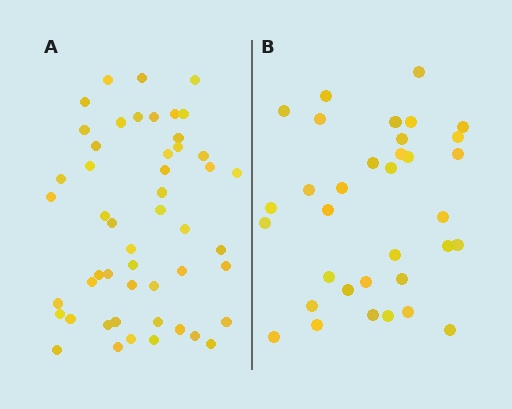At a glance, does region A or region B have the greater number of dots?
Region A (the left region) has more dots.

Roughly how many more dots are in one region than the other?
Region A has approximately 15 more dots than region B.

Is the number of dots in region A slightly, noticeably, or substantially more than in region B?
Region A has substantially more. The ratio is roughly 1.5 to 1.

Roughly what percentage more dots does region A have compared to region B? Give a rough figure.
About 45% more.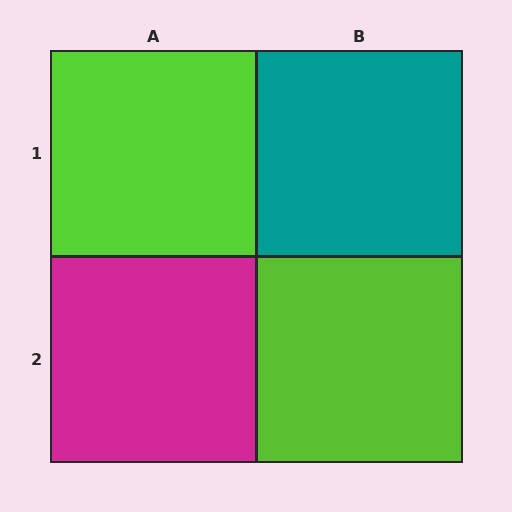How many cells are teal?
1 cell is teal.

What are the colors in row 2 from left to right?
Magenta, lime.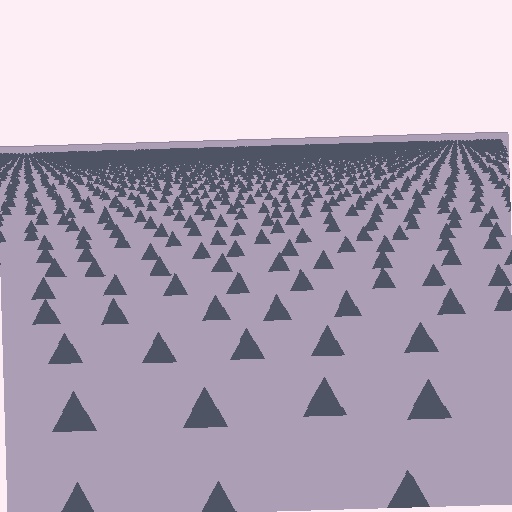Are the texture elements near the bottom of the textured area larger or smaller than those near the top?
Larger. Near the bottom, elements are closer to the viewer and appear at a bigger on-screen size.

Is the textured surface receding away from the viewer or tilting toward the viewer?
The surface is receding away from the viewer. Texture elements get smaller and denser toward the top.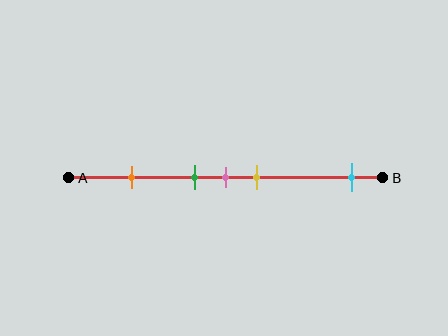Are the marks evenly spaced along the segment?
No, the marks are not evenly spaced.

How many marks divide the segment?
There are 5 marks dividing the segment.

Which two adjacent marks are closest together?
The green and pink marks are the closest adjacent pair.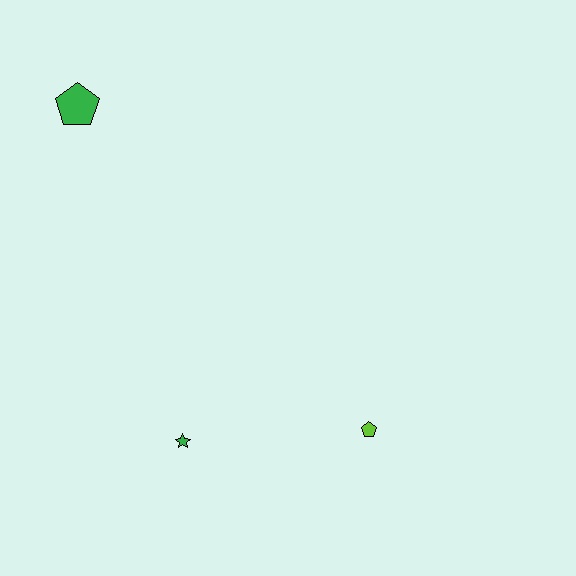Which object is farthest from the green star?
The green pentagon is farthest from the green star.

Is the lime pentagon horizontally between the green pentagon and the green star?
No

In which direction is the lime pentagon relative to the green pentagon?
The lime pentagon is below the green pentagon.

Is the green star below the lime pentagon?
Yes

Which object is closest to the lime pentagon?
The green star is closest to the lime pentagon.